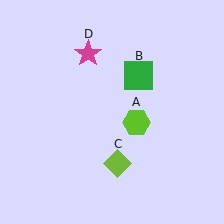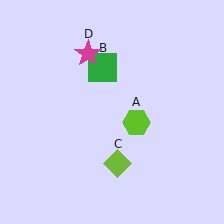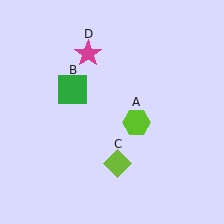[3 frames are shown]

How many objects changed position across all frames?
1 object changed position: green square (object B).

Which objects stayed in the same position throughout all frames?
Lime hexagon (object A) and lime diamond (object C) and magenta star (object D) remained stationary.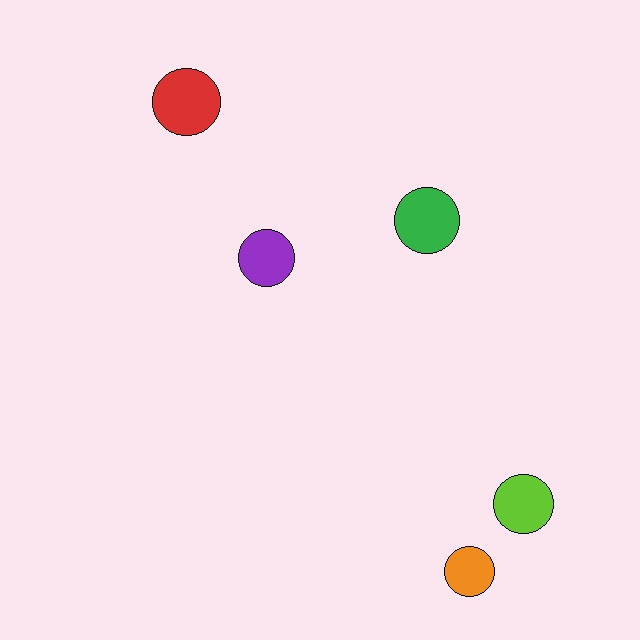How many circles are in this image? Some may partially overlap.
There are 5 circles.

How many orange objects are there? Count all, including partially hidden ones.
There is 1 orange object.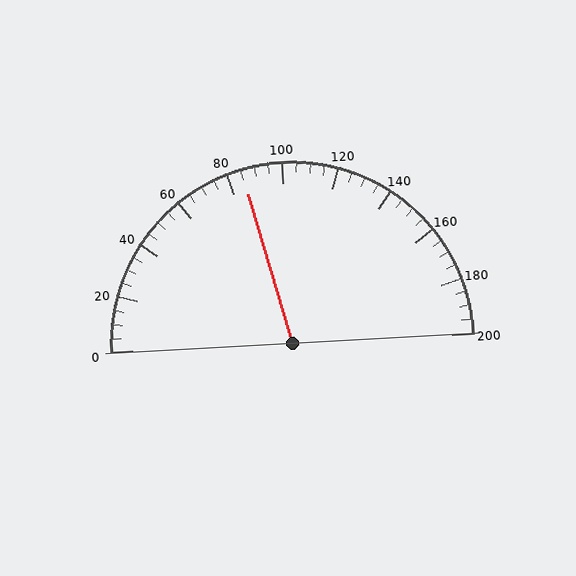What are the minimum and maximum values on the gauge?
The gauge ranges from 0 to 200.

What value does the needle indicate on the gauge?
The needle indicates approximately 85.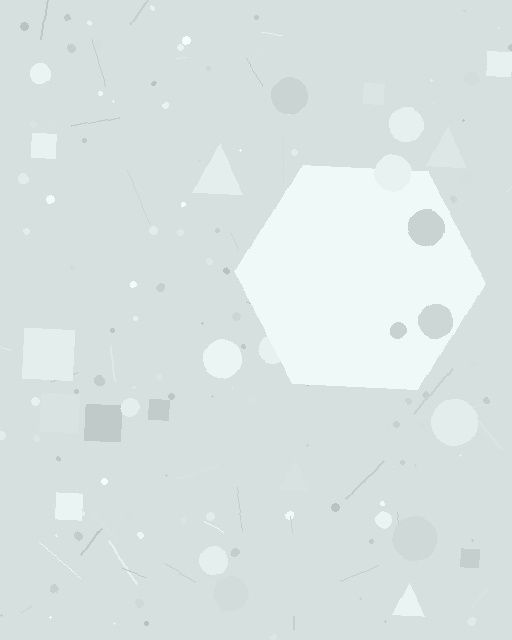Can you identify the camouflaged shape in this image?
The camouflaged shape is a hexagon.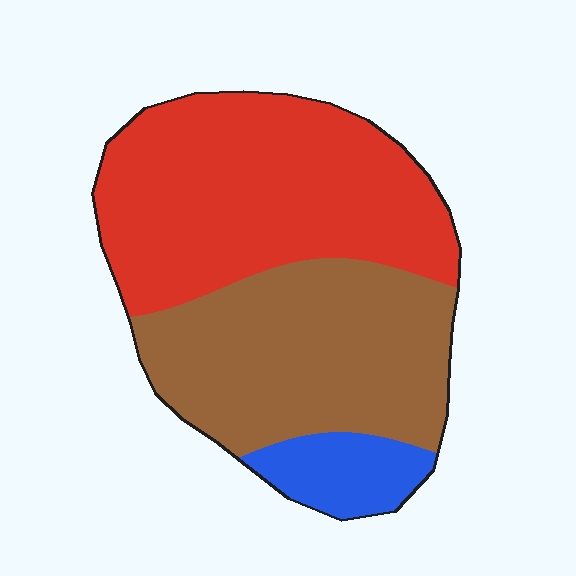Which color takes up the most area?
Red, at roughly 50%.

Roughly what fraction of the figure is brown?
Brown takes up about two fifths (2/5) of the figure.